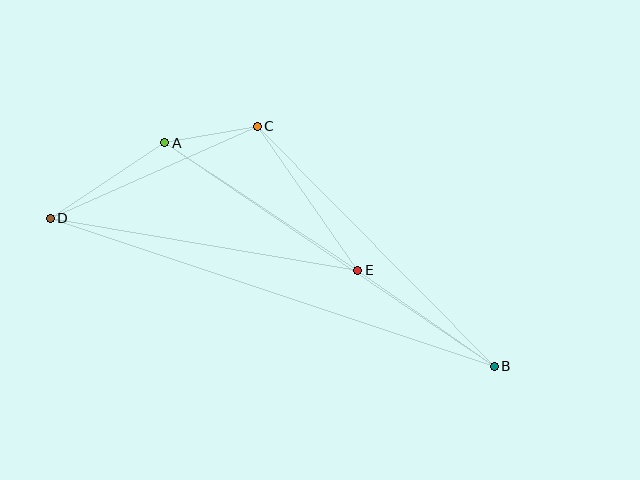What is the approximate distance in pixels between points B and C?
The distance between B and C is approximately 337 pixels.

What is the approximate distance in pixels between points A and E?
The distance between A and E is approximately 231 pixels.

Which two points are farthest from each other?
Points B and D are farthest from each other.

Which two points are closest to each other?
Points A and C are closest to each other.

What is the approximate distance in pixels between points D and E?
The distance between D and E is approximately 312 pixels.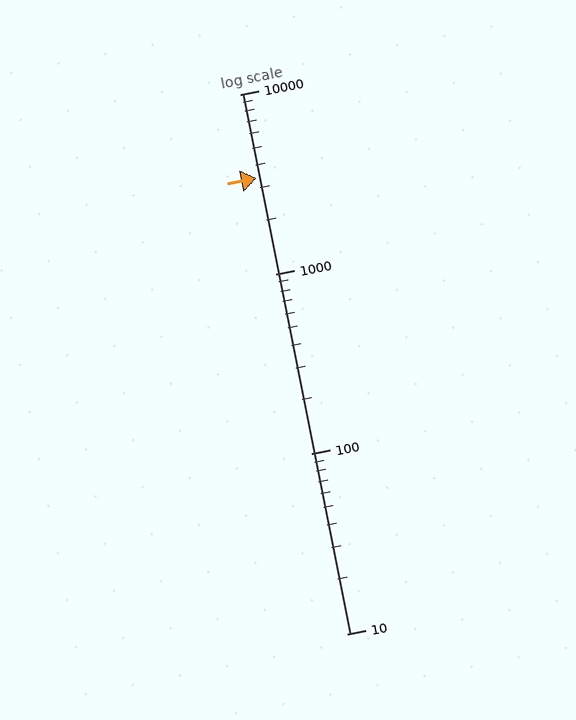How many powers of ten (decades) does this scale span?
The scale spans 3 decades, from 10 to 10000.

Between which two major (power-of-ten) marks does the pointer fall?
The pointer is between 1000 and 10000.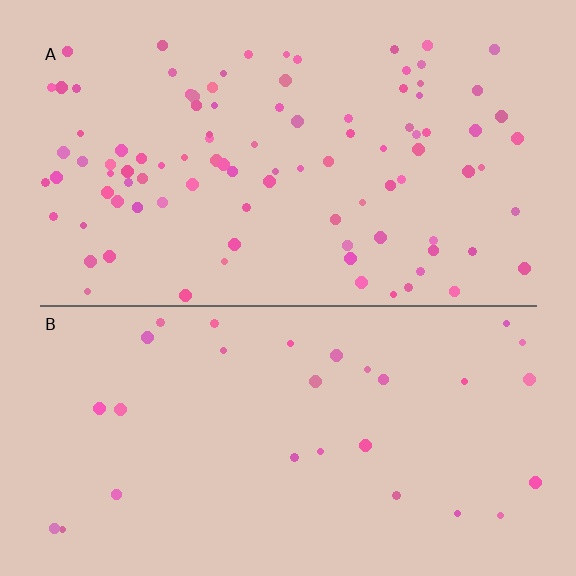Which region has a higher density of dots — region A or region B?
A (the top).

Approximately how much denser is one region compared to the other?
Approximately 3.3× — region A over region B.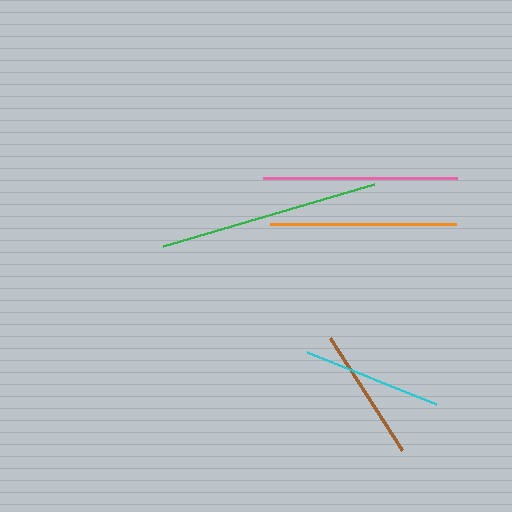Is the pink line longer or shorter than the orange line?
The pink line is longer than the orange line.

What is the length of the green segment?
The green segment is approximately 220 pixels long.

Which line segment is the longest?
The green line is the longest at approximately 220 pixels.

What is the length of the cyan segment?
The cyan segment is approximately 139 pixels long.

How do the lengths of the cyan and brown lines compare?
The cyan and brown lines are approximately the same length.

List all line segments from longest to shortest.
From longest to shortest: green, pink, orange, cyan, brown.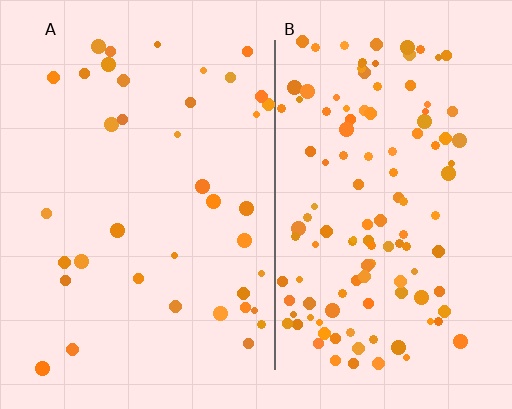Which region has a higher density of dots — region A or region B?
B (the right).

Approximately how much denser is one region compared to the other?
Approximately 3.2× — region B over region A.